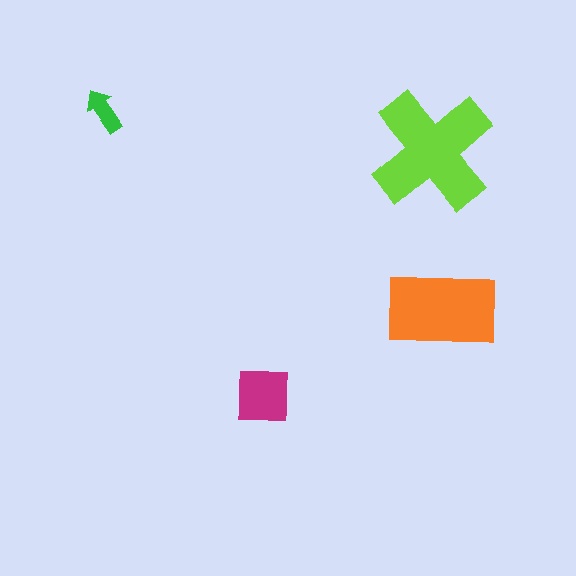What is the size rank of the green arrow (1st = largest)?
4th.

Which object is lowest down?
The magenta square is bottommost.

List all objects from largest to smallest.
The lime cross, the orange rectangle, the magenta square, the green arrow.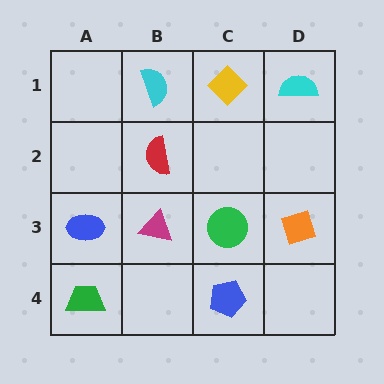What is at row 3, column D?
An orange diamond.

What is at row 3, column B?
A magenta triangle.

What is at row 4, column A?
A green trapezoid.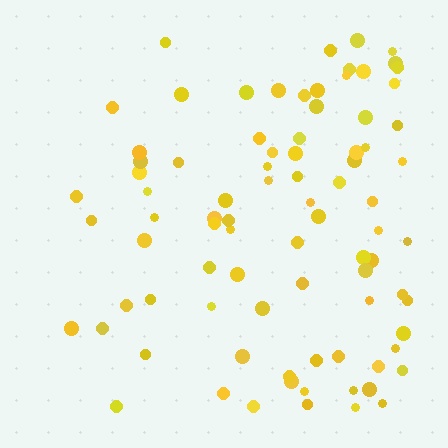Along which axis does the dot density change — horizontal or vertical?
Horizontal.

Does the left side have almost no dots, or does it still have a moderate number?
Still a moderate number, just noticeably fewer than the right.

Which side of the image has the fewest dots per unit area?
The left.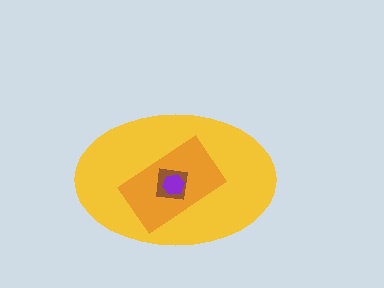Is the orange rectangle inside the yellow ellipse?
Yes.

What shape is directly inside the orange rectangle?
The brown square.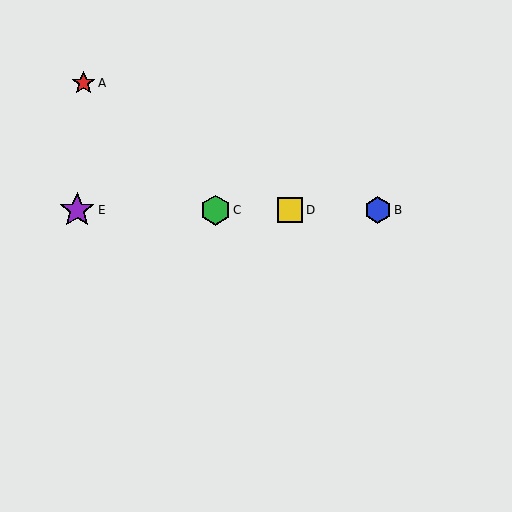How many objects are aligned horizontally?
4 objects (B, C, D, E) are aligned horizontally.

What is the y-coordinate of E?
Object E is at y≈210.